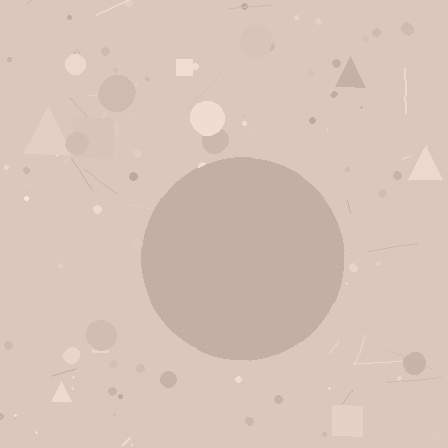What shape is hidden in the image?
A circle is hidden in the image.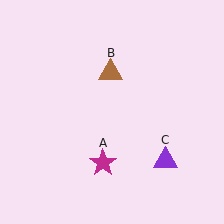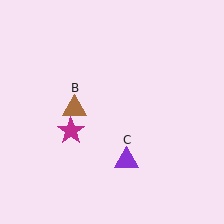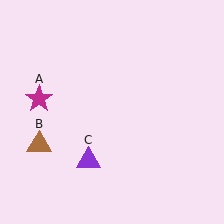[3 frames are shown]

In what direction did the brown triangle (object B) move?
The brown triangle (object B) moved down and to the left.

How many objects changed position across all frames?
3 objects changed position: magenta star (object A), brown triangle (object B), purple triangle (object C).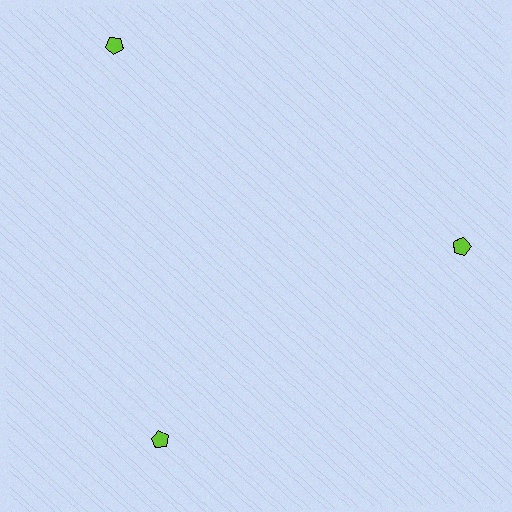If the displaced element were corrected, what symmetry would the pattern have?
It would have 3-fold rotational symmetry — the pattern would map onto itself every 120 degrees.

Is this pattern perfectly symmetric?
No. The 3 lime pentagons are arranged in a ring, but one element near the 11 o'clock position is pushed outward from the center, breaking the 3-fold rotational symmetry.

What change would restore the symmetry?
The symmetry would be restored by moving it inward, back onto the ring so that all 3 pentagons sit at equal angles and equal distance from the center.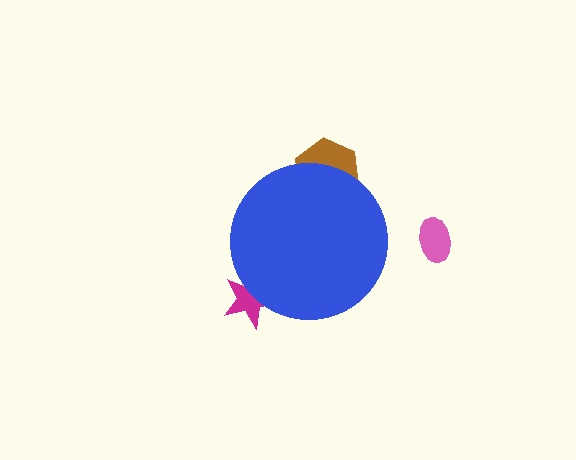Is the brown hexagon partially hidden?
Yes, the brown hexagon is partially hidden behind the blue circle.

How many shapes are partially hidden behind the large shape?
2 shapes are partially hidden.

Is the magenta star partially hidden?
Yes, the magenta star is partially hidden behind the blue circle.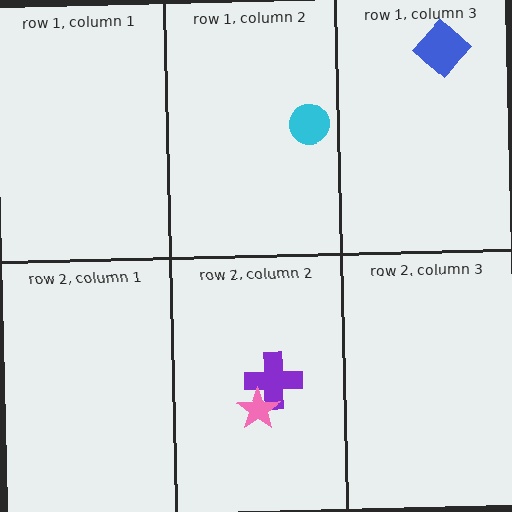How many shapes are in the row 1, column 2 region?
1.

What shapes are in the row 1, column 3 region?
The blue diamond.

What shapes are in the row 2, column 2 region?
The purple cross, the pink star.